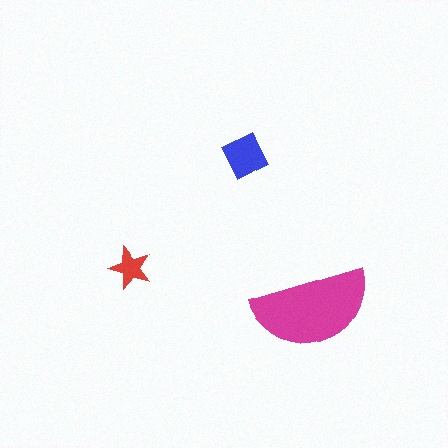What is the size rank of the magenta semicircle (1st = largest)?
1st.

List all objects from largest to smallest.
The magenta semicircle, the blue diamond, the red star.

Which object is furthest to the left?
The red star is leftmost.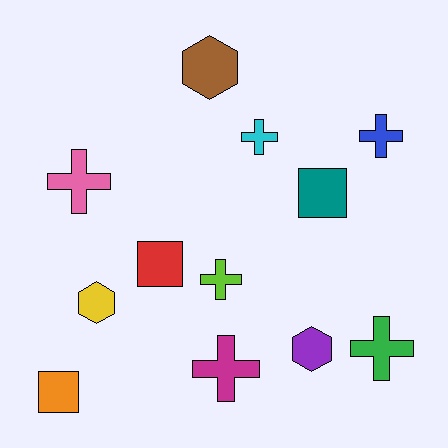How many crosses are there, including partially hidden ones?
There are 6 crosses.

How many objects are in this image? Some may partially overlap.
There are 12 objects.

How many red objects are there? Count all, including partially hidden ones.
There is 1 red object.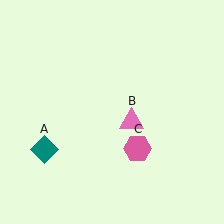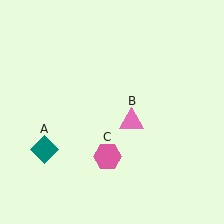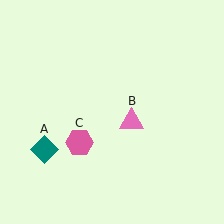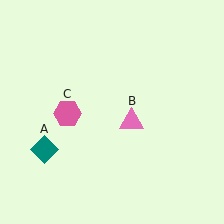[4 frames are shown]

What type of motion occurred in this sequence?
The pink hexagon (object C) rotated clockwise around the center of the scene.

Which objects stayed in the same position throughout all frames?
Teal diamond (object A) and pink triangle (object B) remained stationary.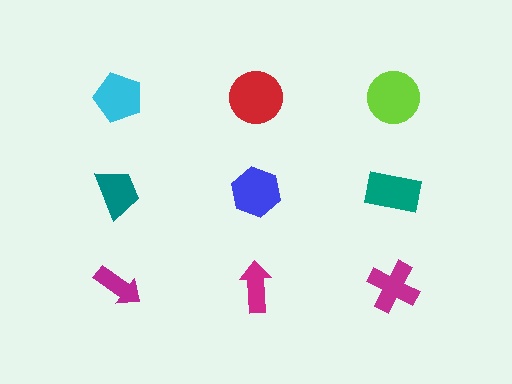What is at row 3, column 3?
A magenta cross.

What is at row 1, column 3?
A lime circle.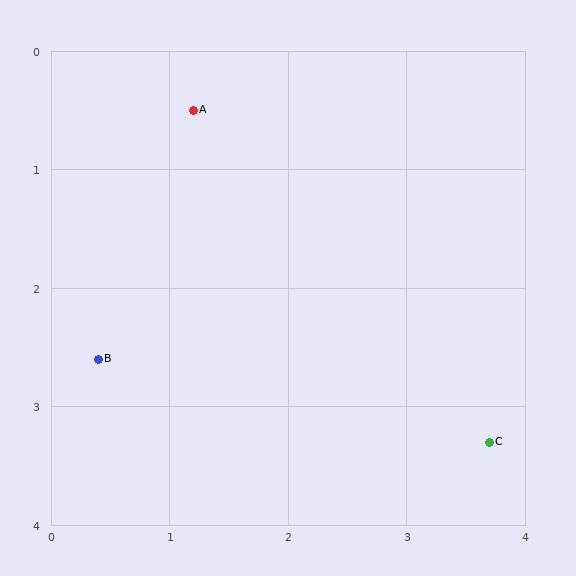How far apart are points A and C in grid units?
Points A and C are about 3.8 grid units apart.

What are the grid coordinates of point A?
Point A is at approximately (1.2, 0.5).